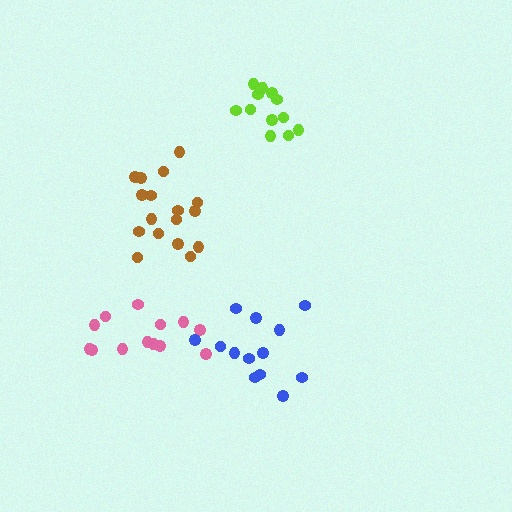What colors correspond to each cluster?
The clusters are colored: lime, pink, blue, brown.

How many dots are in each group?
Group 1: 12 dots, Group 2: 13 dots, Group 3: 13 dots, Group 4: 17 dots (55 total).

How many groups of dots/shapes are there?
There are 4 groups.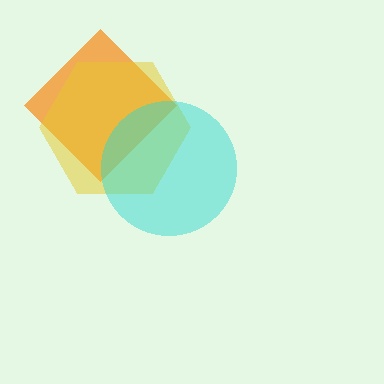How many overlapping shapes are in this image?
There are 3 overlapping shapes in the image.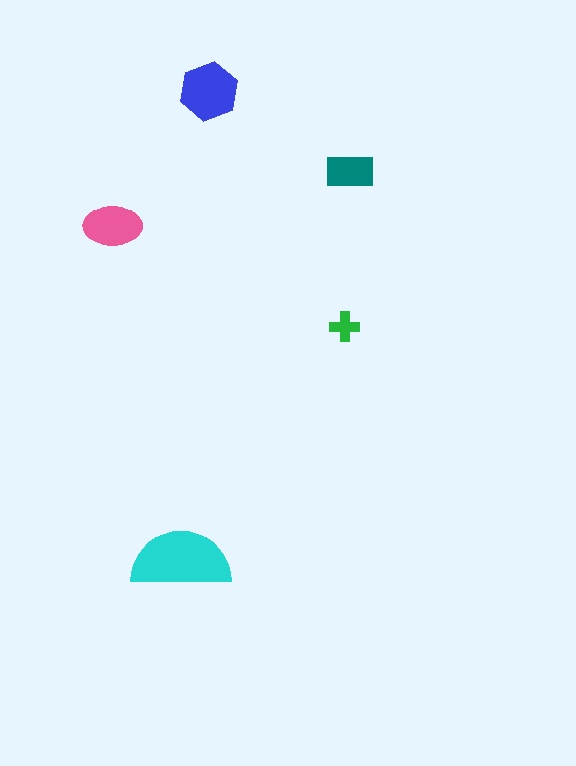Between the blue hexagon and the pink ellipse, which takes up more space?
The blue hexagon.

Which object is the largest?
The cyan semicircle.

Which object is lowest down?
The cyan semicircle is bottommost.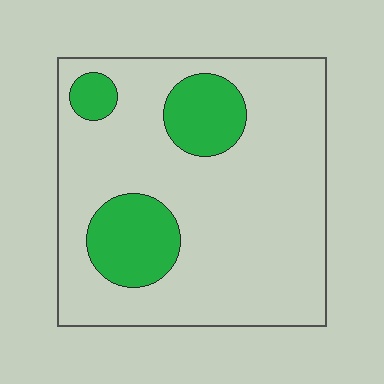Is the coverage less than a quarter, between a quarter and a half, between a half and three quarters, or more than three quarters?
Less than a quarter.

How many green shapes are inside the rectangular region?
3.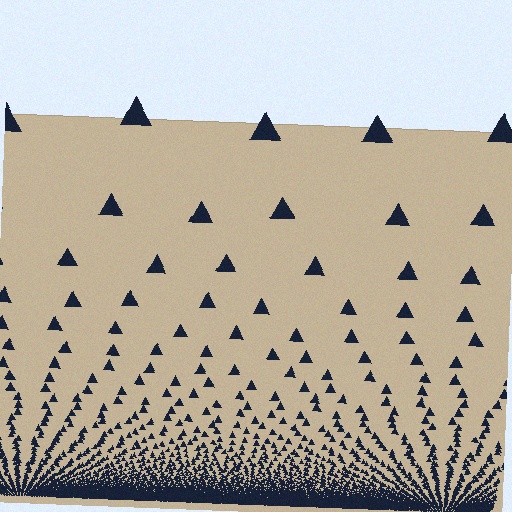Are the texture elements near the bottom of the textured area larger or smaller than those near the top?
Smaller. The gradient is inverted — elements near the bottom are smaller and denser.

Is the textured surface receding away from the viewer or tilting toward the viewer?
The surface appears to tilt toward the viewer. Texture elements get larger and sparser toward the top.